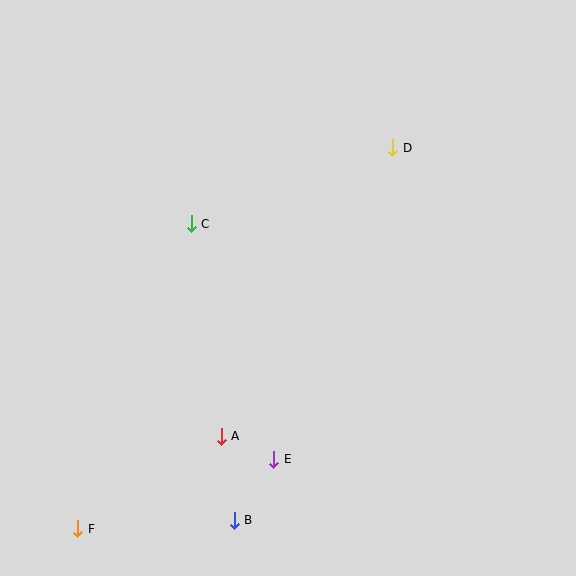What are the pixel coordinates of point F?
Point F is at (78, 529).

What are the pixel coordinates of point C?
Point C is at (191, 224).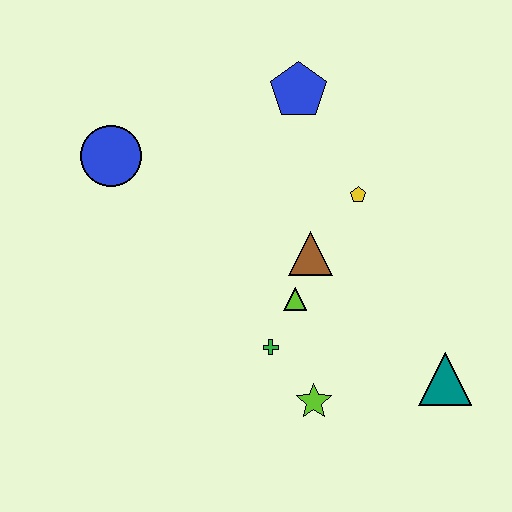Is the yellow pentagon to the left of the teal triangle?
Yes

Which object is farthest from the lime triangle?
The blue circle is farthest from the lime triangle.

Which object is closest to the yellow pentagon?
The brown triangle is closest to the yellow pentagon.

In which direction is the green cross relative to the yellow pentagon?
The green cross is below the yellow pentagon.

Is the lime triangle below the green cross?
No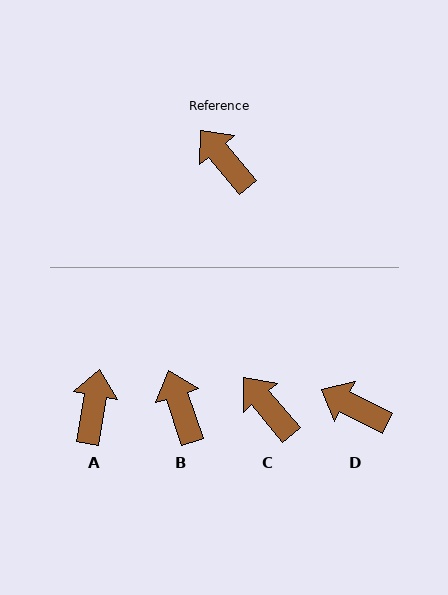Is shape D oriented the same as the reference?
No, it is off by about 22 degrees.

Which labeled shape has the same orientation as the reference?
C.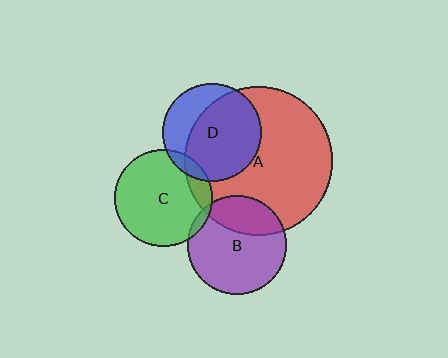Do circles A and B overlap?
Yes.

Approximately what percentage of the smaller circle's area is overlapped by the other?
Approximately 30%.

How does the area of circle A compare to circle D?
Approximately 2.3 times.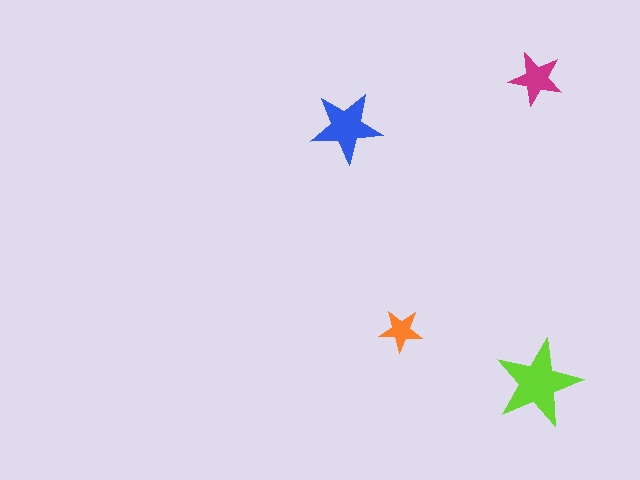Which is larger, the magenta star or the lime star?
The lime one.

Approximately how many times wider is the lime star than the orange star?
About 2 times wider.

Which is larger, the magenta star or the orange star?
The magenta one.